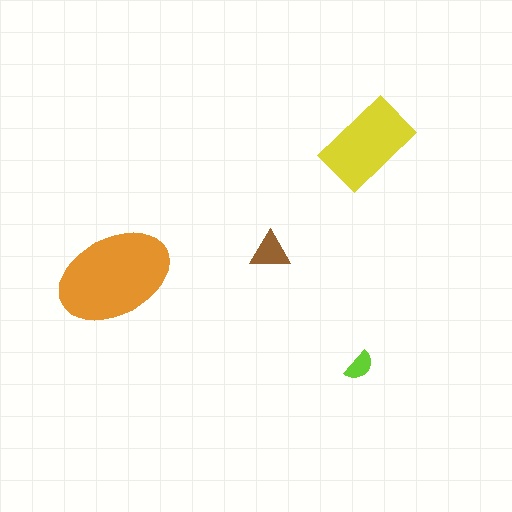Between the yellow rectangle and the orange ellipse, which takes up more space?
The orange ellipse.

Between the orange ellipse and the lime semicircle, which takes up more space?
The orange ellipse.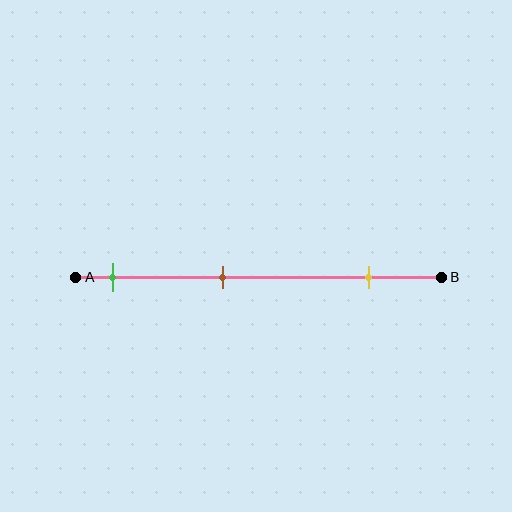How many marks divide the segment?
There are 3 marks dividing the segment.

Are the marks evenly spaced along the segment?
Yes, the marks are approximately evenly spaced.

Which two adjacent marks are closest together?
The green and brown marks are the closest adjacent pair.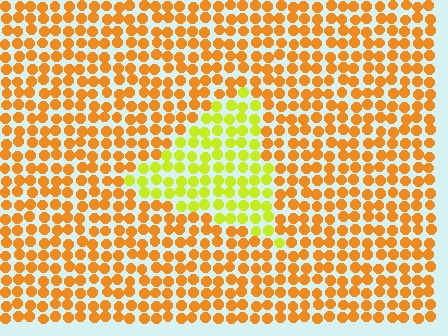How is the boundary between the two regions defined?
The boundary is defined purely by a slight shift in hue (about 41 degrees). Spacing, size, and orientation are identical on both sides.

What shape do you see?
I see a triangle.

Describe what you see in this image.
The image is filled with small orange elements in a uniform arrangement. A triangle-shaped region is visible where the elements are tinted to a slightly different hue, forming a subtle color boundary.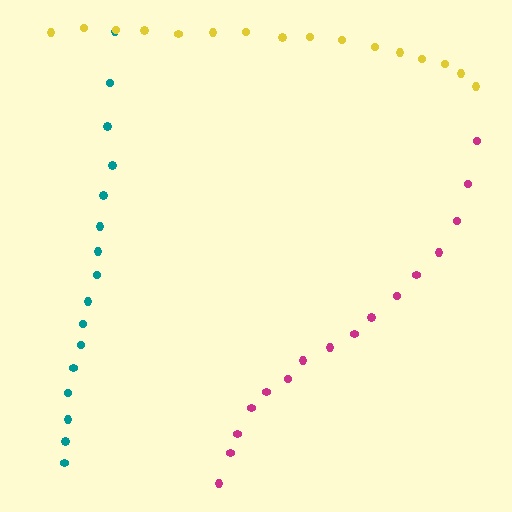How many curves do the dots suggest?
There are 3 distinct paths.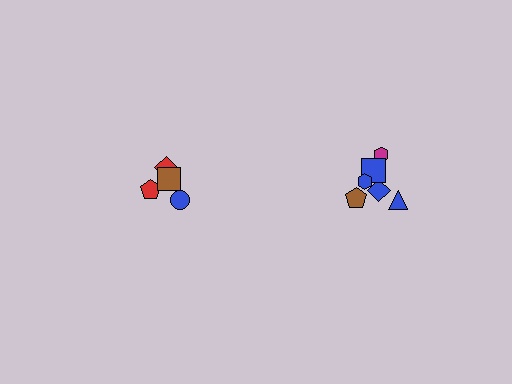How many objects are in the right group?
There are 6 objects.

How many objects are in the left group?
There are 4 objects.